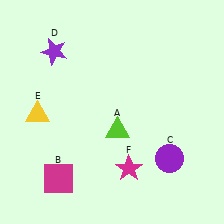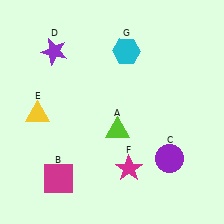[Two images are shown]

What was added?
A cyan hexagon (G) was added in Image 2.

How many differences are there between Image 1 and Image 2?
There is 1 difference between the two images.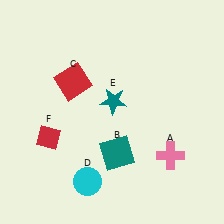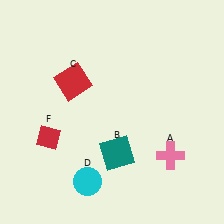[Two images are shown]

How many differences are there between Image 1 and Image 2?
There is 1 difference between the two images.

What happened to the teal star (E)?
The teal star (E) was removed in Image 2. It was in the top-right area of Image 1.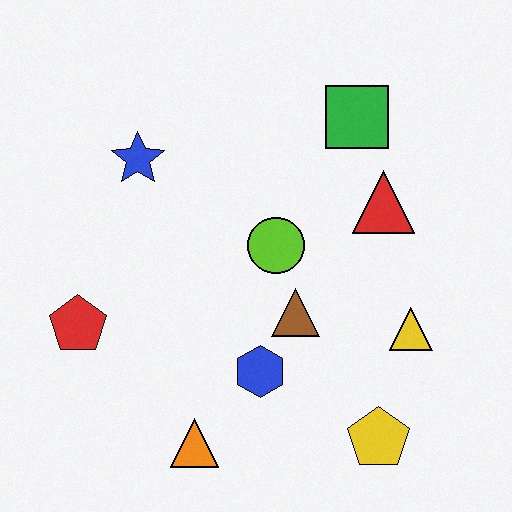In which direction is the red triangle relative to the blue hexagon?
The red triangle is above the blue hexagon.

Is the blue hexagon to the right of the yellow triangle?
No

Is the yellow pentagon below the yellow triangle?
Yes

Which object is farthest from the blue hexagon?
The green square is farthest from the blue hexagon.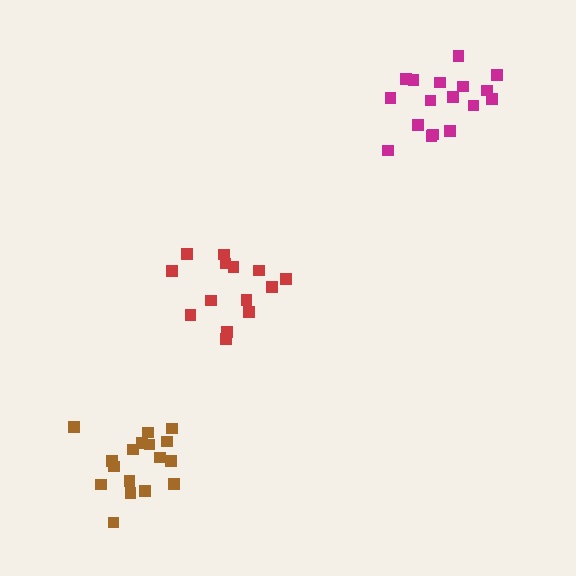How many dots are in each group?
Group 1: 17 dots, Group 2: 17 dots, Group 3: 14 dots (48 total).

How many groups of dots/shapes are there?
There are 3 groups.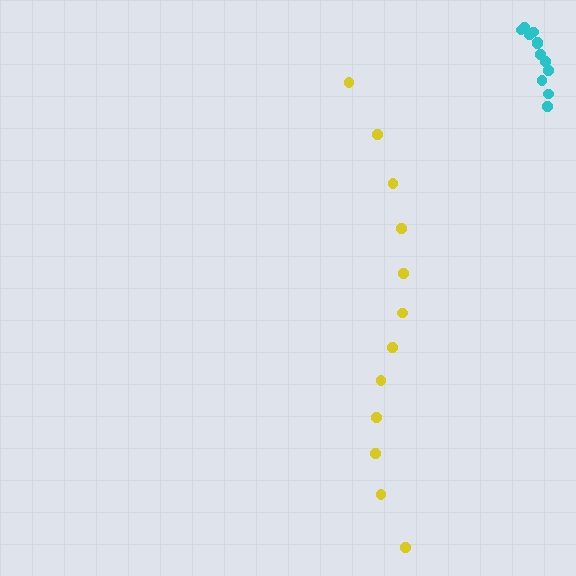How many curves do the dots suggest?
There are 2 distinct paths.